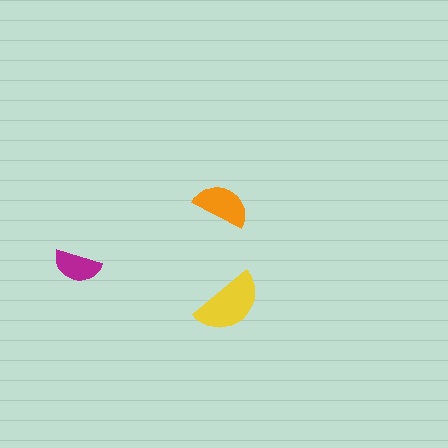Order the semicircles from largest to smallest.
the yellow one, the orange one, the magenta one.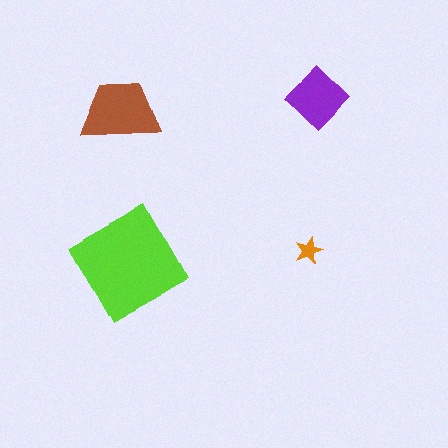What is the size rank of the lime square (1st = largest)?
1st.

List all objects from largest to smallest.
The lime square, the brown trapezoid, the purple diamond, the orange star.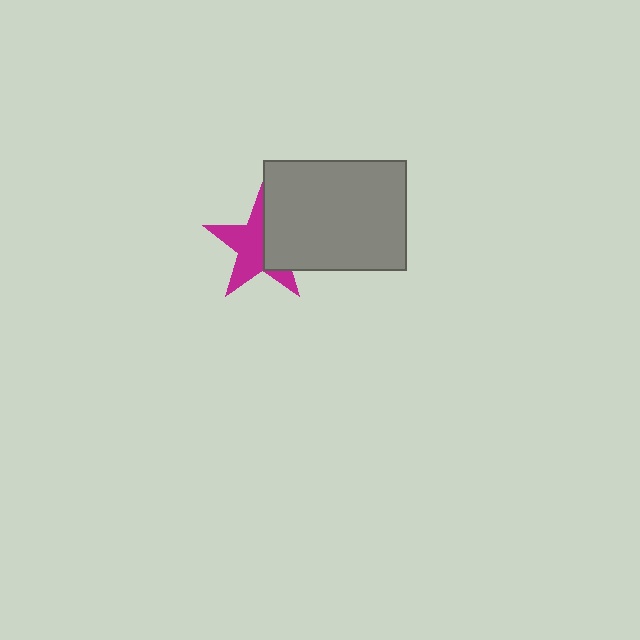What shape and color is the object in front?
The object in front is a gray rectangle.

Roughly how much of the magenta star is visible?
About half of it is visible (roughly 60%).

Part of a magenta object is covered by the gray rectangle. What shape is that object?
It is a star.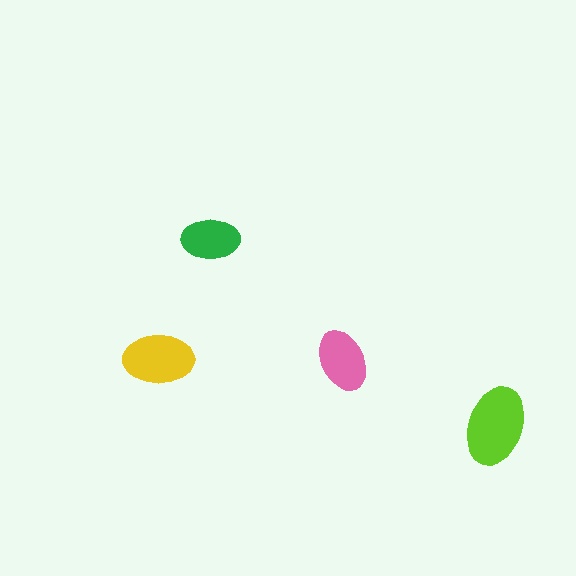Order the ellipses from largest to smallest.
the lime one, the yellow one, the pink one, the green one.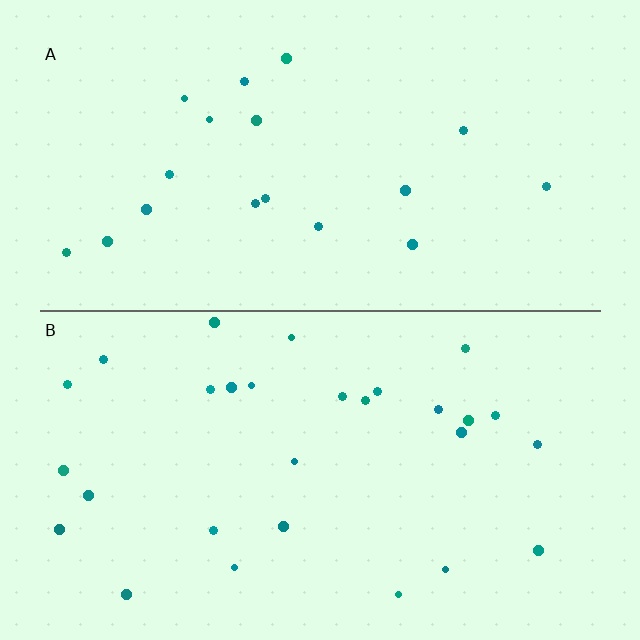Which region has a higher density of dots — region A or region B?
B (the bottom).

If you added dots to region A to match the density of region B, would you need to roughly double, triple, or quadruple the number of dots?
Approximately double.